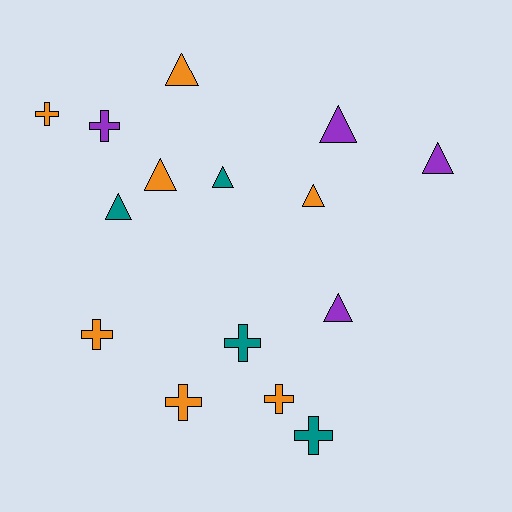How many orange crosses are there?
There are 4 orange crosses.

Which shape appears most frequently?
Triangle, with 8 objects.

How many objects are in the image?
There are 15 objects.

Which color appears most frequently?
Orange, with 7 objects.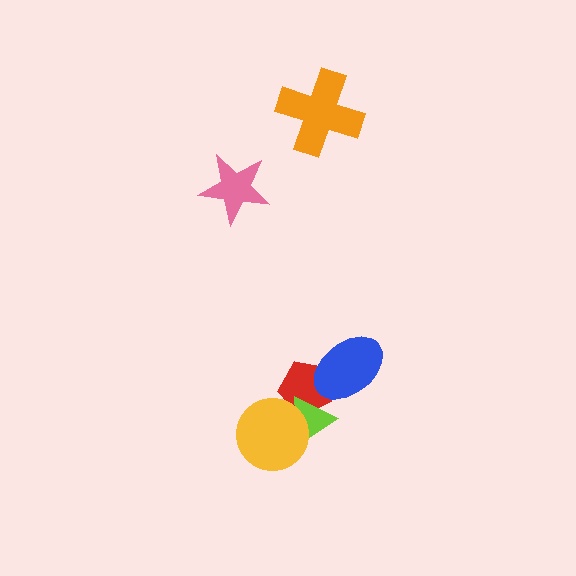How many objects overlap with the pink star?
0 objects overlap with the pink star.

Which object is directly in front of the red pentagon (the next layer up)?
The blue ellipse is directly in front of the red pentagon.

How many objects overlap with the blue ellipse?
1 object overlaps with the blue ellipse.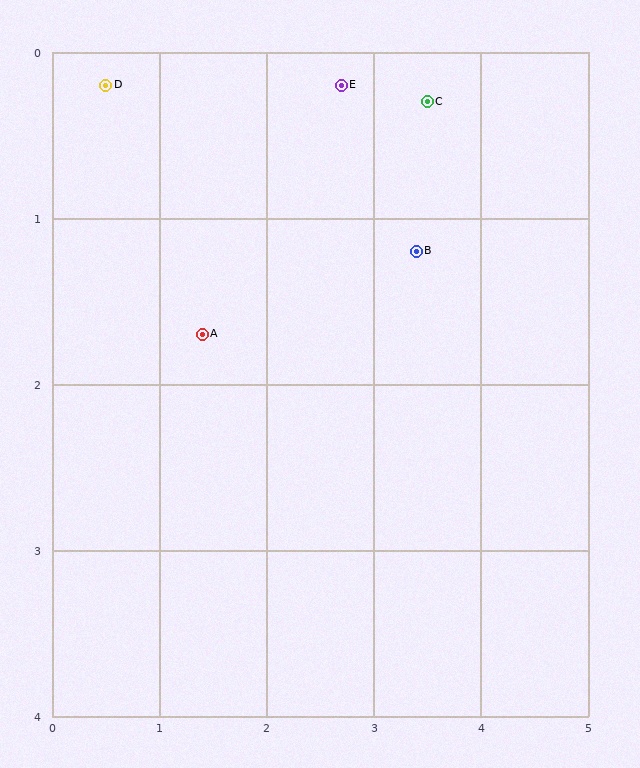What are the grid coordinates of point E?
Point E is at approximately (2.7, 0.2).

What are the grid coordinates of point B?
Point B is at approximately (3.4, 1.2).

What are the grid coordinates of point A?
Point A is at approximately (1.4, 1.7).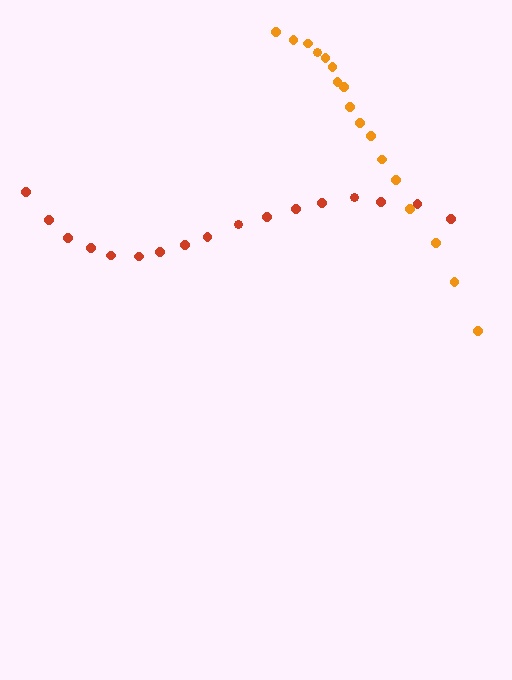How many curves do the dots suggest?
There are 2 distinct paths.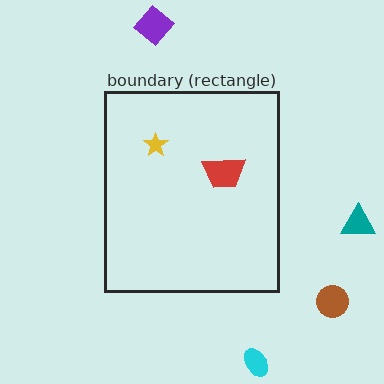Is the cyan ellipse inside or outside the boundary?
Outside.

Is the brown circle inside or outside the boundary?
Outside.